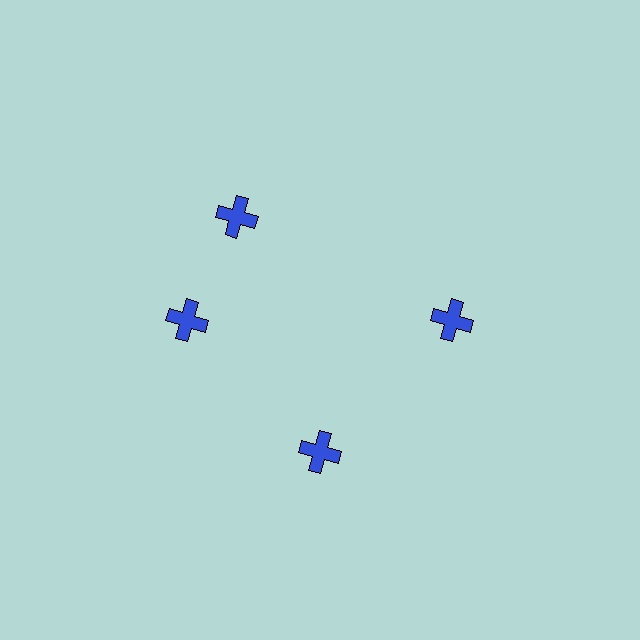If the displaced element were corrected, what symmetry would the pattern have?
It would have 4-fold rotational symmetry — the pattern would map onto itself every 90 degrees.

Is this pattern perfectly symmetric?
No. The 4 blue crosses are arranged in a ring, but one element near the 12 o'clock position is rotated out of alignment along the ring, breaking the 4-fold rotational symmetry.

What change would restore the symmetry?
The symmetry would be restored by rotating it back into even spacing with its neighbors so that all 4 crosses sit at equal angles and equal distance from the center.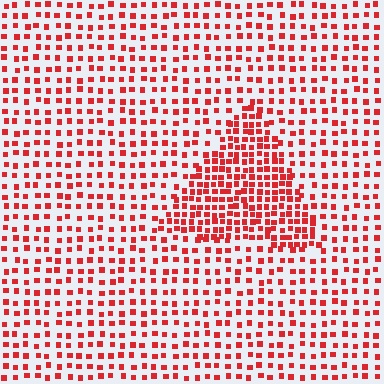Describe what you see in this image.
The image contains small red elements arranged at two different densities. A triangle-shaped region is visible where the elements are more densely packed than the surrounding area.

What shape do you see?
I see a triangle.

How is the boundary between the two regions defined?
The boundary is defined by a change in element density (approximately 2.0x ratio). All elements are the same color, size, and shape.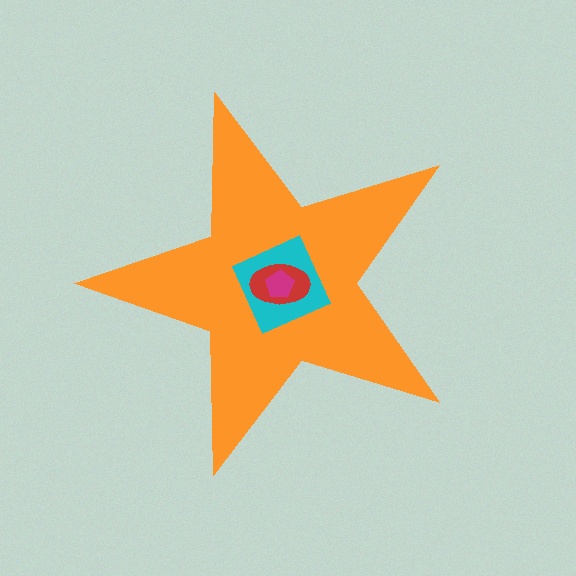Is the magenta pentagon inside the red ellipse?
Yes.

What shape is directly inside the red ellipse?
The magenta pentagon.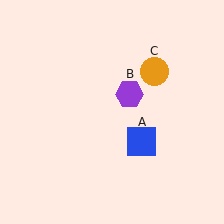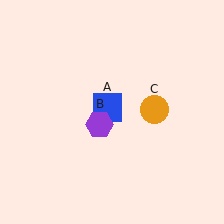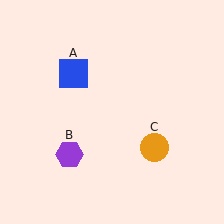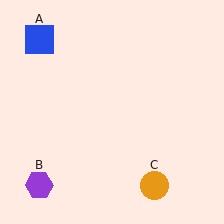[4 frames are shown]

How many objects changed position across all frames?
3 objects changed position: blue square (object A), purple hexagon (object B), orange circle (object C).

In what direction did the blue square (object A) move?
The blue square (object A) moved up and to the left.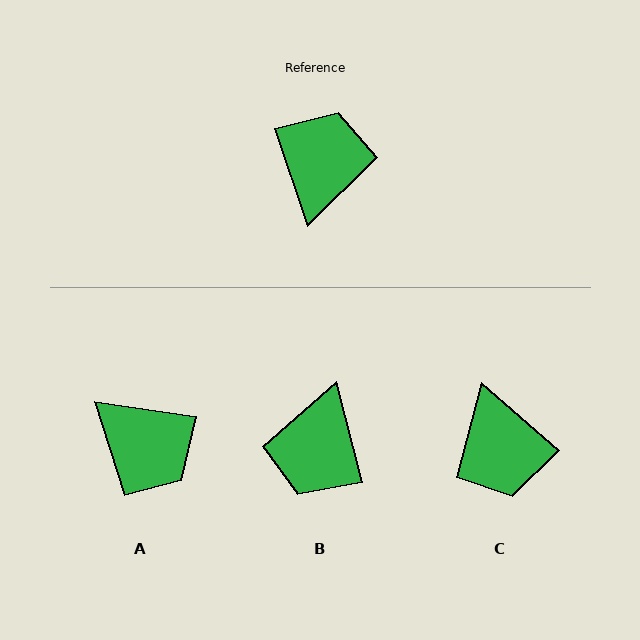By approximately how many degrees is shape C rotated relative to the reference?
Approximately 149 degrees clockwise.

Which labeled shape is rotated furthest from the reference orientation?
B, about 176 degrees away.